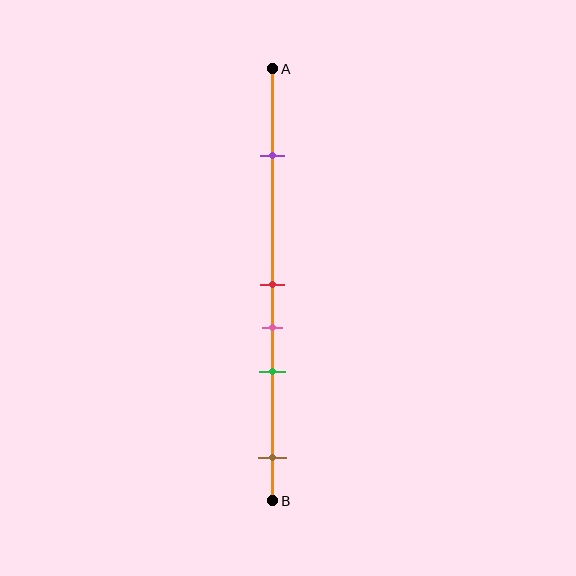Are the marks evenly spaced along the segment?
No, the marks are not evenly spaced.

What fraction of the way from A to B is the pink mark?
The pink mark is approximately 60% (0.6) of the way from A to B.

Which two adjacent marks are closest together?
The red and pink marks are the closest adjacent pair.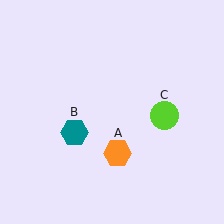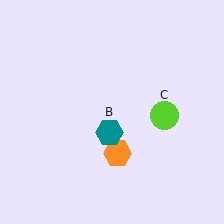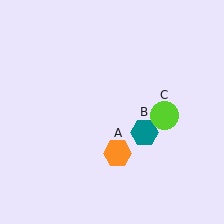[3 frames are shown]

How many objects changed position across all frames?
1 object changed position: teal hexagon (object B).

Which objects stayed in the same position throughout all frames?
Orange hexagon (object A) and lime circle (object C) remained stationary.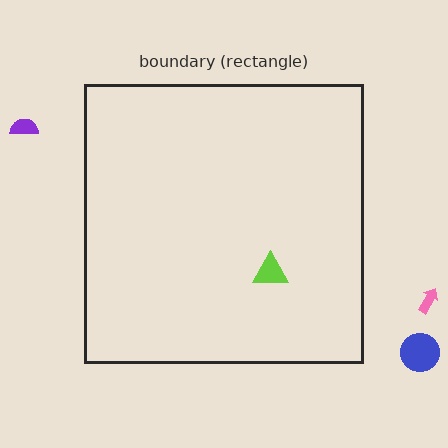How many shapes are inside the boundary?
1 inside, 3 outside.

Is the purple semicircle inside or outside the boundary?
Outside.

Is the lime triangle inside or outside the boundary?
Inside.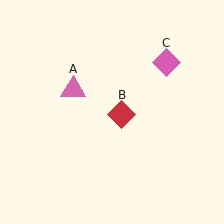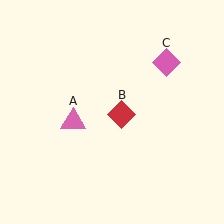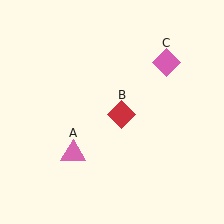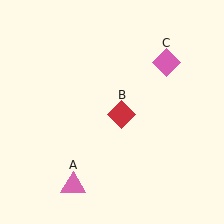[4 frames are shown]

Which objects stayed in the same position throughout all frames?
Red diamond (object B) and pink diamond (object C) remained stationary.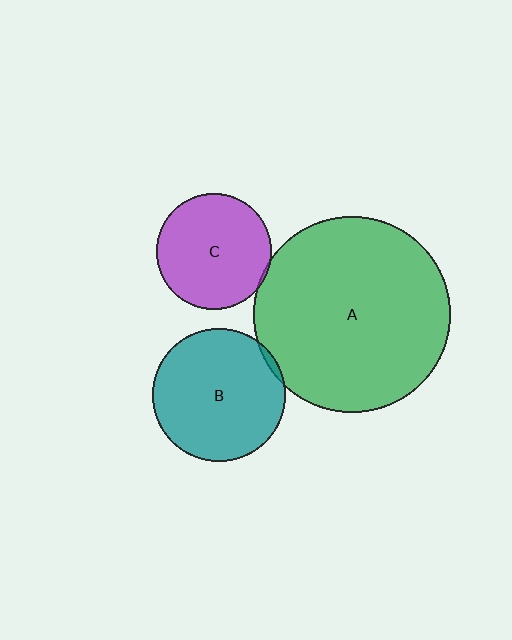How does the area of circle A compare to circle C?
Approximately 2.9 times.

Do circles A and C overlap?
Yes.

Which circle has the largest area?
Circle A (green).